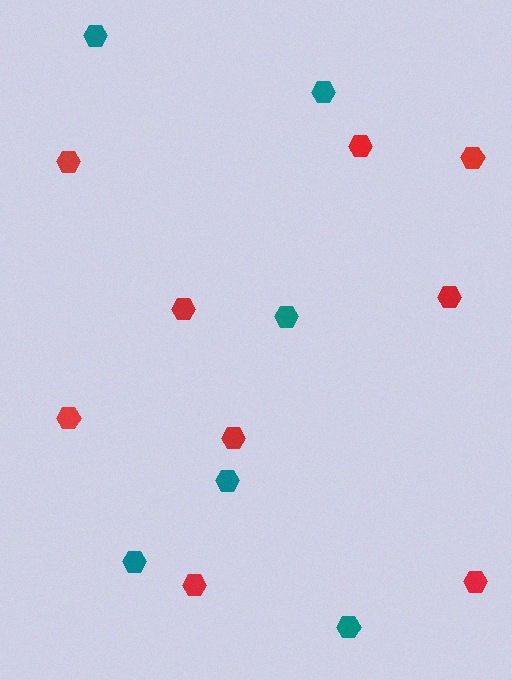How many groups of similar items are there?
There are 2 groups: one group of red hexagons (9) and one group of teal hexagons (6).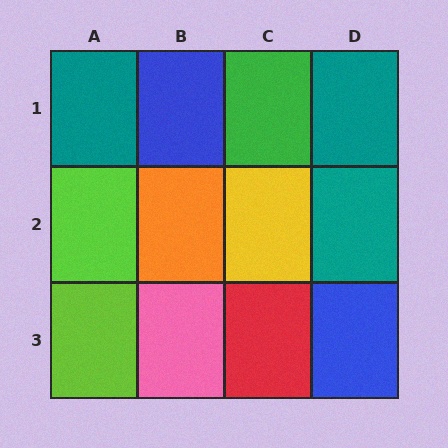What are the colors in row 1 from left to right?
Teal, blue, green, teal.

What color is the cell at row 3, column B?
Pink.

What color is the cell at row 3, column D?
Blue.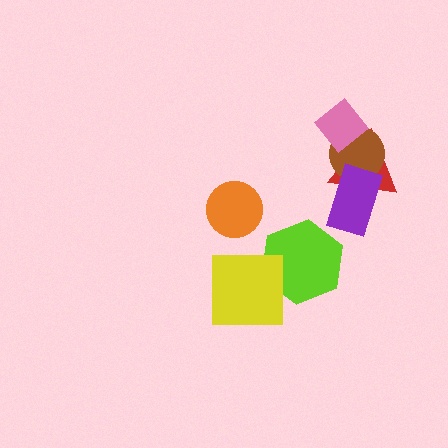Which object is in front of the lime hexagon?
The yellow square is in front of the lime hexagon.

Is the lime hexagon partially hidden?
Yes, it is partially covered by another shape.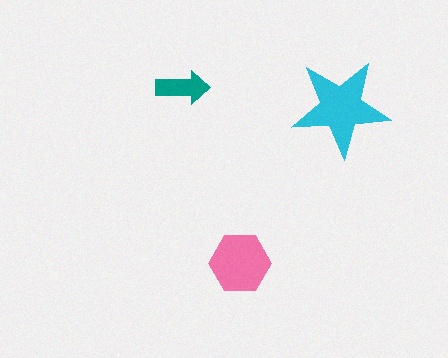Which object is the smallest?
The teal arrow.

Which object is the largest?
The cyan star.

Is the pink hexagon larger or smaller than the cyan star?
Smaller.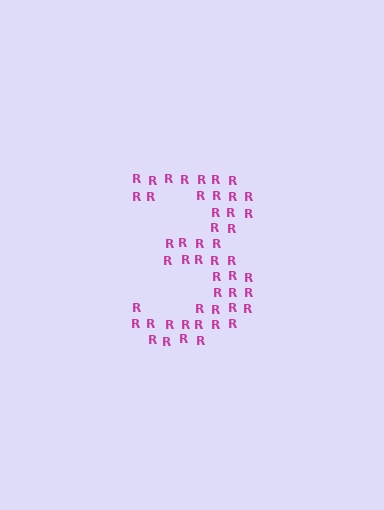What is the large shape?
The large shape is the digit 3.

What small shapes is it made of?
It is made of small letter R's.